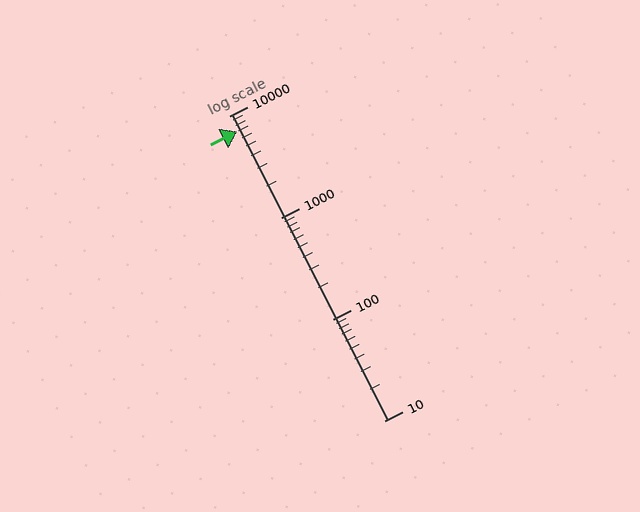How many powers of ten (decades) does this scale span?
The scale spans 3 decades, from 10 to 10000.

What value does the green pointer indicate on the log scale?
The pointer indicates approximately 7000.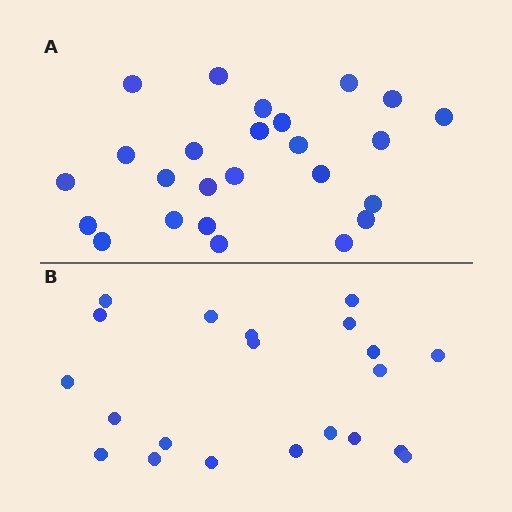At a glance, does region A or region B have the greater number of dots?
Region A (the top region) has more dots.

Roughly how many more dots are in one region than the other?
Region A has about 4 more dots than region B.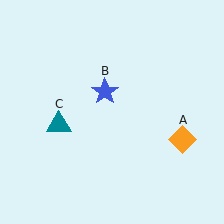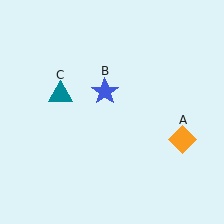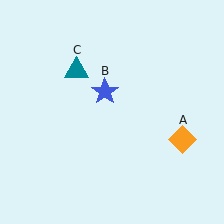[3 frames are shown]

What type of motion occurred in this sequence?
The teal triangle (object C) rotated clockwise around the center of the scene.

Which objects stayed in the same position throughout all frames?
Orange diamond (object A) and blue star (object B) remained stationary.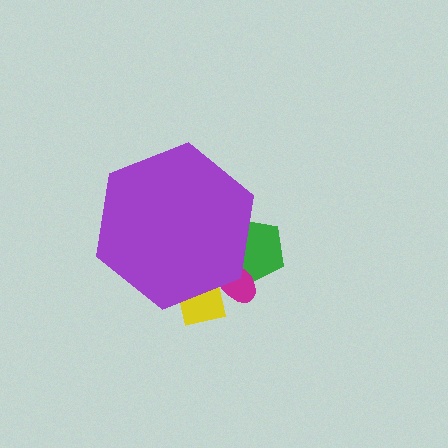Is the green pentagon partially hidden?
Yes, the green pentagon is partially hidden behind the purple hexagon.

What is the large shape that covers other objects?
A purple hexagon.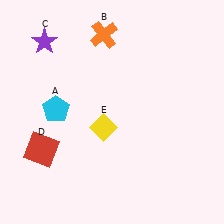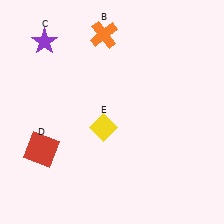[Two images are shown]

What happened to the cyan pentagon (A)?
The cyan pentagon (A) was removed in Image 2. It was in the top-left area of Image 1.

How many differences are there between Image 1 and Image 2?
There is 1 difference between the two images.